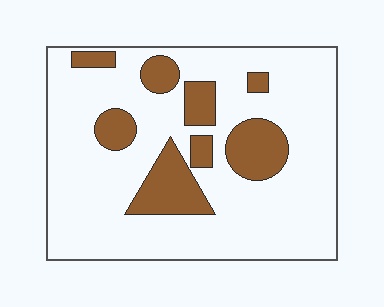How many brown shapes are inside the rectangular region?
8.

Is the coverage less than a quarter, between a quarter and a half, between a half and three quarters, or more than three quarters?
Less than a quarter.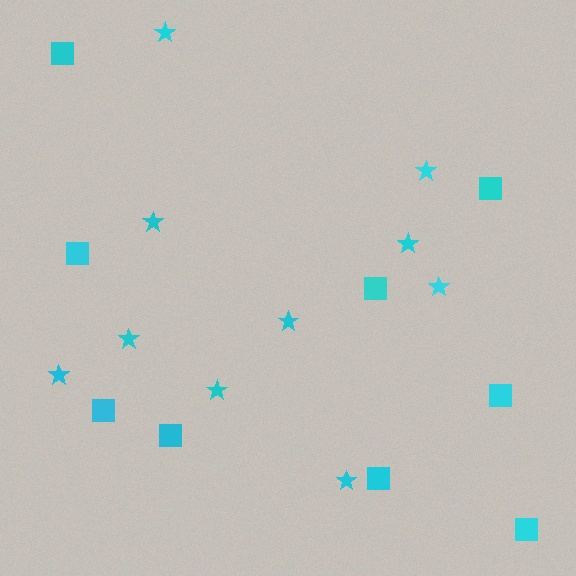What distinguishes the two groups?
There are 2 groups: one group of squares (9) and one group of stars (10).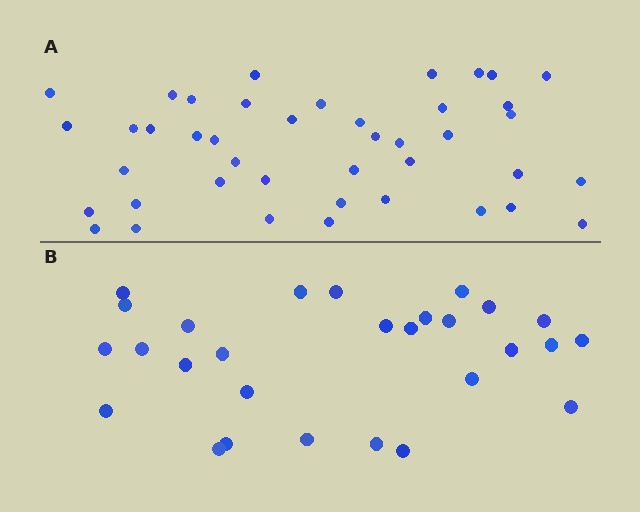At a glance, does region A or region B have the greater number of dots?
Region A (the top region) has more dots.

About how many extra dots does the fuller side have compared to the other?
Region A has approximately 15 more dots than region B.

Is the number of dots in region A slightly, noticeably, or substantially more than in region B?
Region A has substantially more. The ratio is roughly 1.5 to 1.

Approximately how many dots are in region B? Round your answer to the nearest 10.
About 30 dots. (The exact count is 28, which rounds to 30.)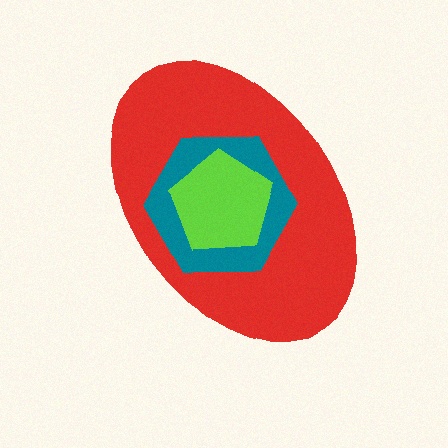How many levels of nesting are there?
3.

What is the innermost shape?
The lime pentagon.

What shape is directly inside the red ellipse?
The teal hexagon.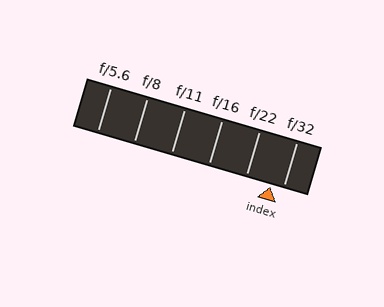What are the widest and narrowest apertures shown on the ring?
The widest aperture shown is f/5.6 and the narrowest is f/32.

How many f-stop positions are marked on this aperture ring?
There are 6 f-stop positions marked.